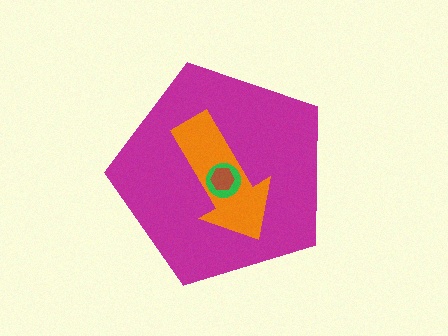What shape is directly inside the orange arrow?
The green circle.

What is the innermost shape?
The brown hexagon.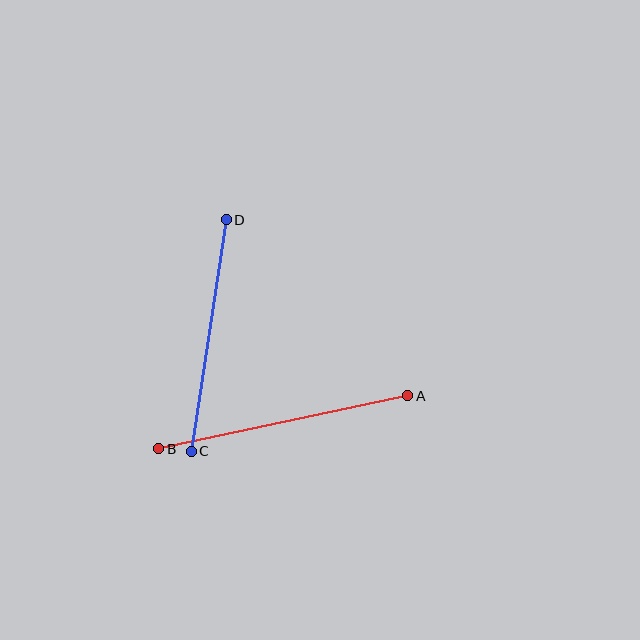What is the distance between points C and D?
The distance is approximately 234 pixels.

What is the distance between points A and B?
The distance is approximately 255 pixels.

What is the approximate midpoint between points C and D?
The midpoint is at approximately (209, 336) pixels.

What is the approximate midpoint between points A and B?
The midpoint is at approximately (283, 422) pixels.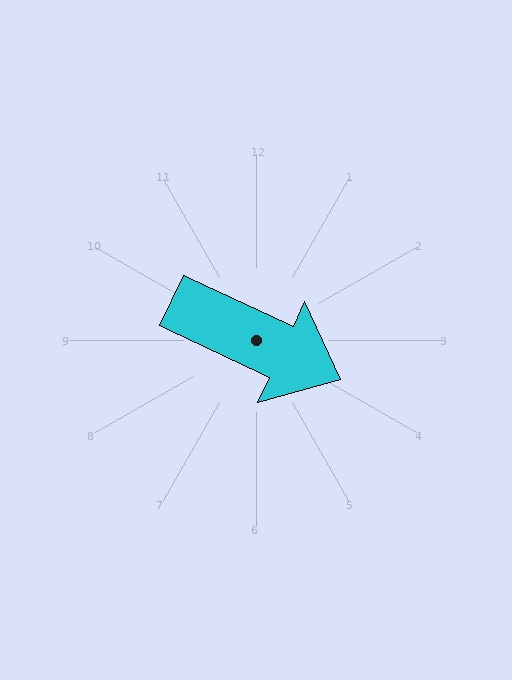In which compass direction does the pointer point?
Southeast.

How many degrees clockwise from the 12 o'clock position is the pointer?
Approximately 115 degrees.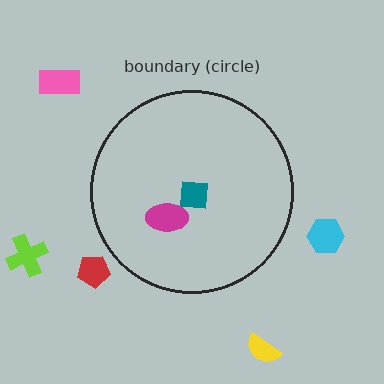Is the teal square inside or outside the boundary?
Inside.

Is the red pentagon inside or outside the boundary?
Outside.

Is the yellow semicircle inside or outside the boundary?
Outside.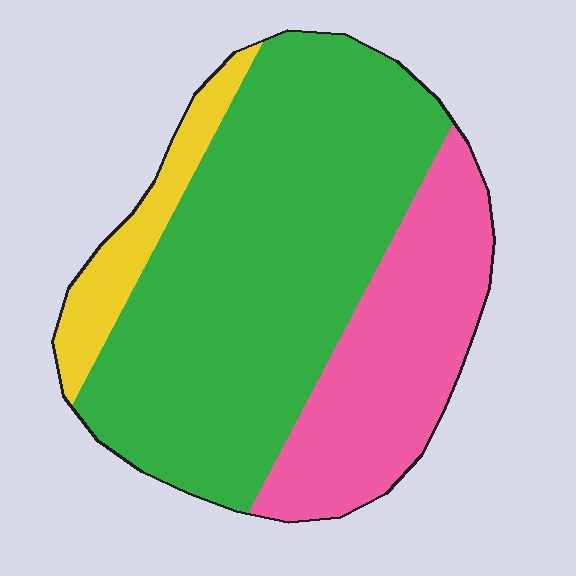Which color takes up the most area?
Green, at roughly 60%.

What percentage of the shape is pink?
Pink covers around 30% of the shape.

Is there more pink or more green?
Green.